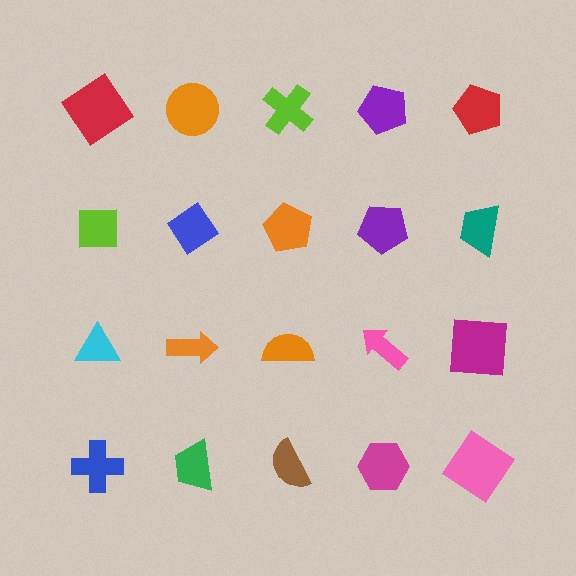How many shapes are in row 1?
5 shapes.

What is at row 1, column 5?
A red pentagon.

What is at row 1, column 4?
A purple pentagon.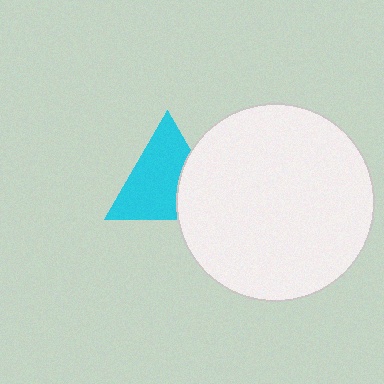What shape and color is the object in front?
The object in front is a white circle.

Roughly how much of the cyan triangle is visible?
Most of it is visible (roughly 69%).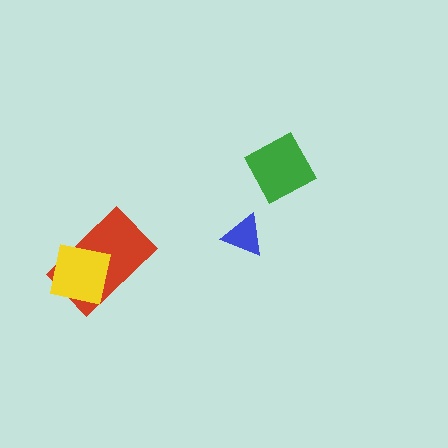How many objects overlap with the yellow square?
1 object overlaps with the yellow square.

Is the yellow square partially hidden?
No, no other shape covers it.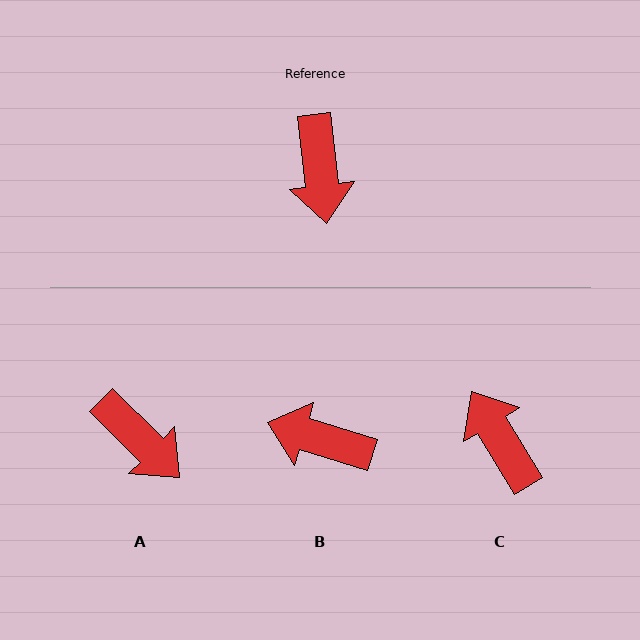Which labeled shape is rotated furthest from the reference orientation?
C, about 156 degrees away.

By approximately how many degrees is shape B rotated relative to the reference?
Approximately 114 degrees clockwise.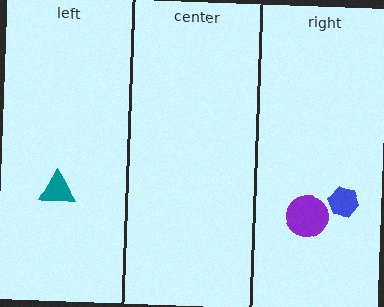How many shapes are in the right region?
2.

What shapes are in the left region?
The teal triangle.